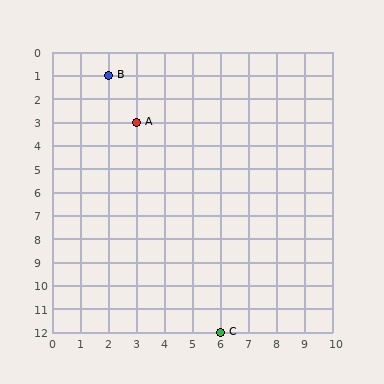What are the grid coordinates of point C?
Point C is at grid coordinates (6, 12).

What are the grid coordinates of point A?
Point A is at grid coordinates (3, 3).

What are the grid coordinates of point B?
Point B is at grid coordinates (2, 1).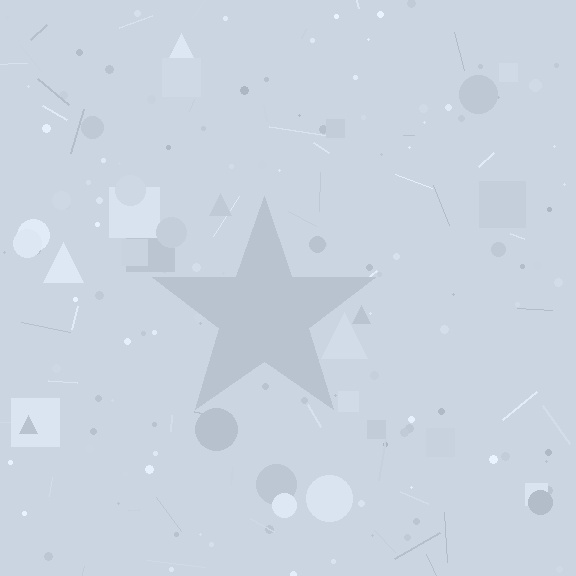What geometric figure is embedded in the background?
A star is embedded in the background.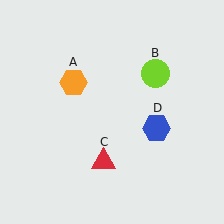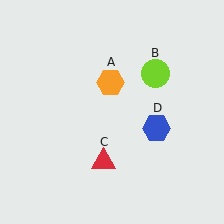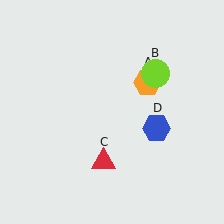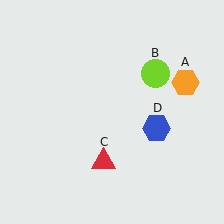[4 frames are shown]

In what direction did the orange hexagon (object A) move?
The orange hexagon (object A) moved right.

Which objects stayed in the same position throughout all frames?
Lime circle (object B) and red triangle (object C) and blue hexagon (object D) remained stationary.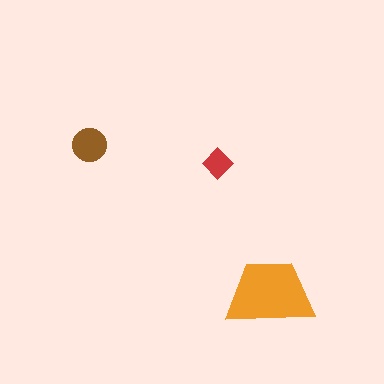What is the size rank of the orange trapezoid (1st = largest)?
1st.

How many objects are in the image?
There are 3 objects in the image.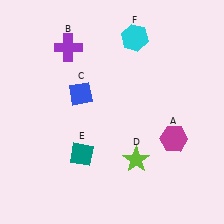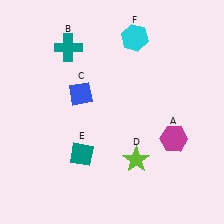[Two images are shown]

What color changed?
The cross (B) changed from purple in Image 1 to teal in Image 2.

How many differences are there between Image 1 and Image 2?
There is 1 difference between the two images.